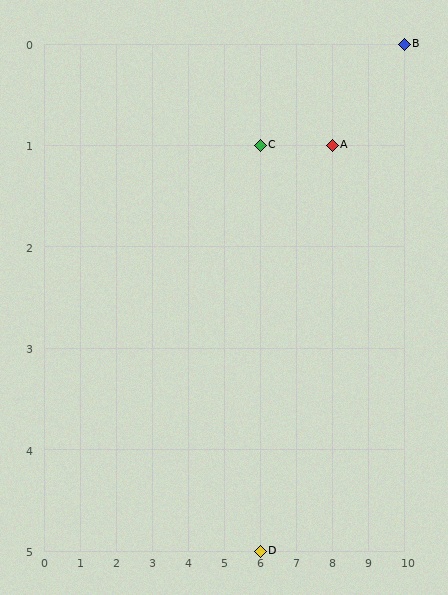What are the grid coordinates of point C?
Point C is at grid coordinates (6, 1).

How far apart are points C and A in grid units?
Points C and A are 2 columns apart.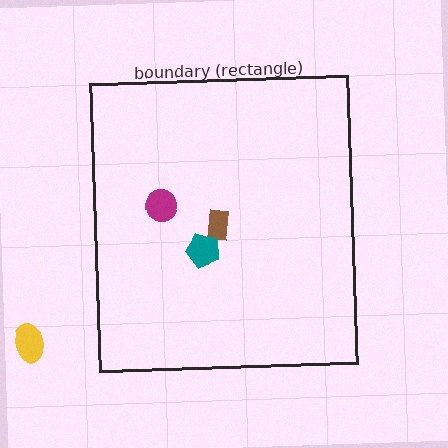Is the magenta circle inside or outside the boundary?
Inside.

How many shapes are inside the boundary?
3 inside, 1 outside.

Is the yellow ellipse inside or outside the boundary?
Outside.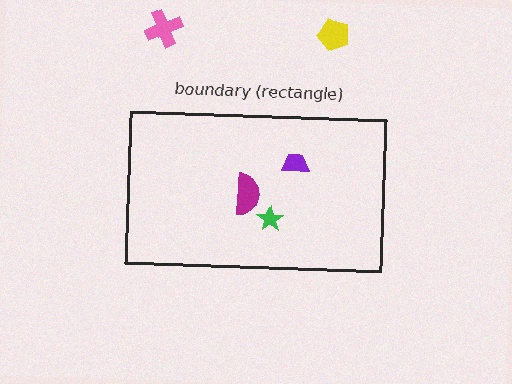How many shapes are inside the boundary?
3 inside, 2 outside.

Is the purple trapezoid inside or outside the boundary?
Inside.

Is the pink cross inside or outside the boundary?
Outside.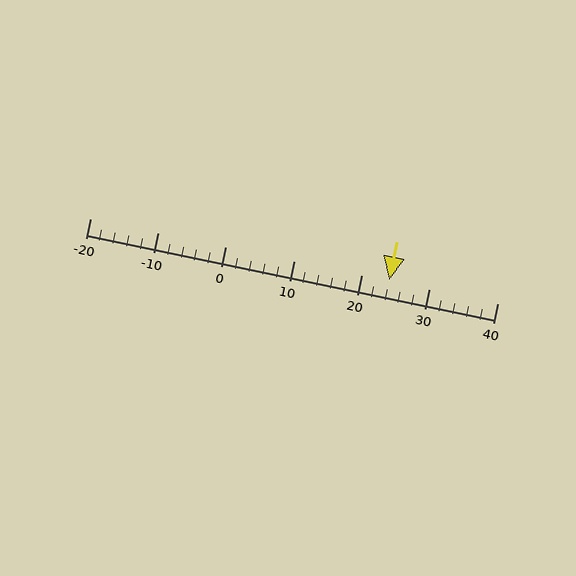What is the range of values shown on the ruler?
The ruler shows values from -20 to 40.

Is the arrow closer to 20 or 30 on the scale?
The arrow is closer to 20.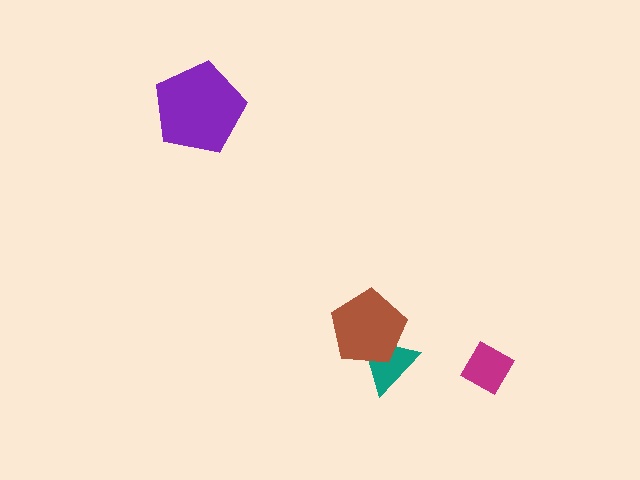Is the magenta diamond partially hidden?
No, no other shape covers it.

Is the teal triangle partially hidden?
Yes, it is partially covered by another shape.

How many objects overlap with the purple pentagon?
0 objects overlap with the purple pentagon.